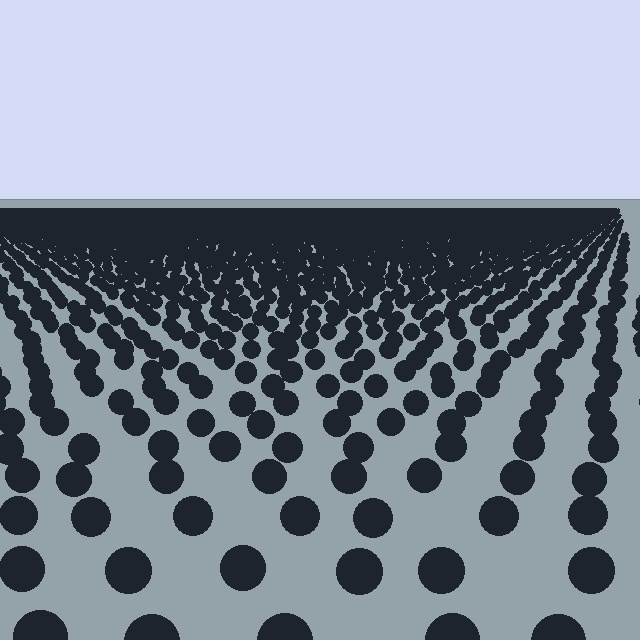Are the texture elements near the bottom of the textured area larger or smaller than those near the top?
Larger. Near the bottom, elements are closer to the viewer and appear at a bigger on-screen size.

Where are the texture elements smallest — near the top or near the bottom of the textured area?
Near the top.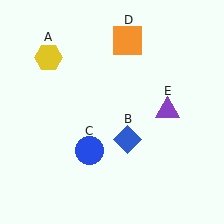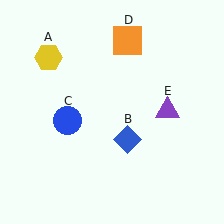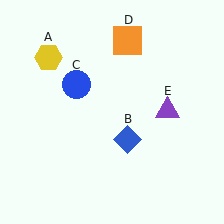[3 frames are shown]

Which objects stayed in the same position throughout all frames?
Yellow hexagon (object A) and blue diamond (object B) and orange square (object D) and purple triangle (object E) remained stationary.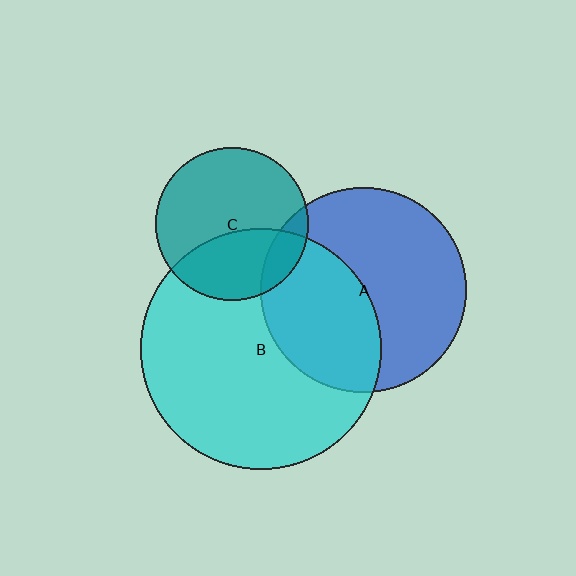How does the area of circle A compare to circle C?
Approximately 1.8 times.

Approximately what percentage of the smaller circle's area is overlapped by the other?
Approximately 35%.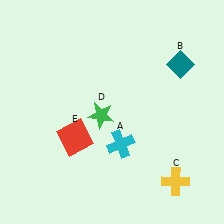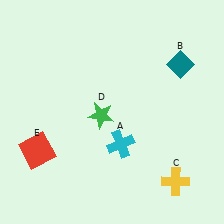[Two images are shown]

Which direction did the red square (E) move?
The red square (E) moved left.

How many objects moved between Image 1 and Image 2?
1 object moved between the two images.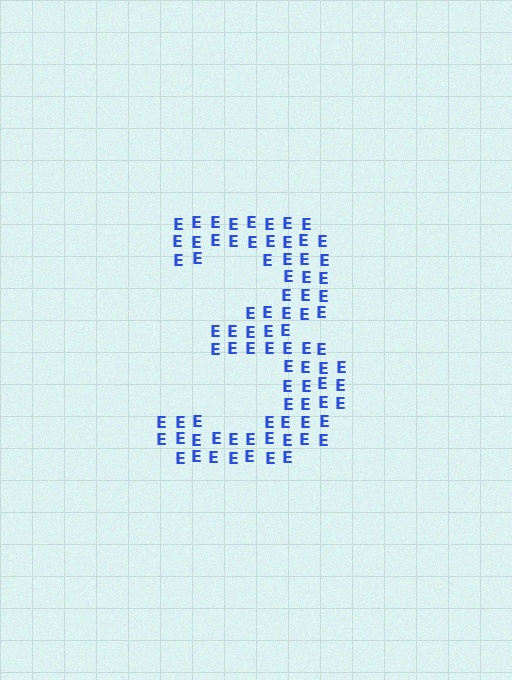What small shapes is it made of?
It is made of small letter E's.